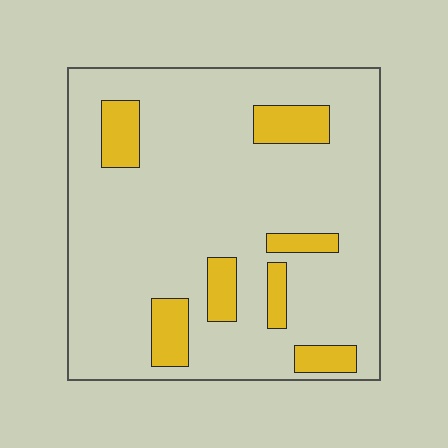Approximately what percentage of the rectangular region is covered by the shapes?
Approximately 15%.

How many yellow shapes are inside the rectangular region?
7.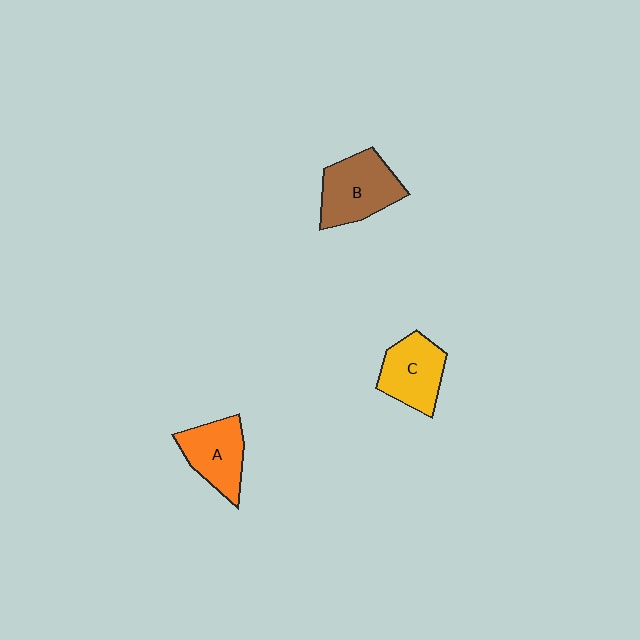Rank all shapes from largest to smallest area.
From largest to smallest: B (brown), C (yellow), A (orange).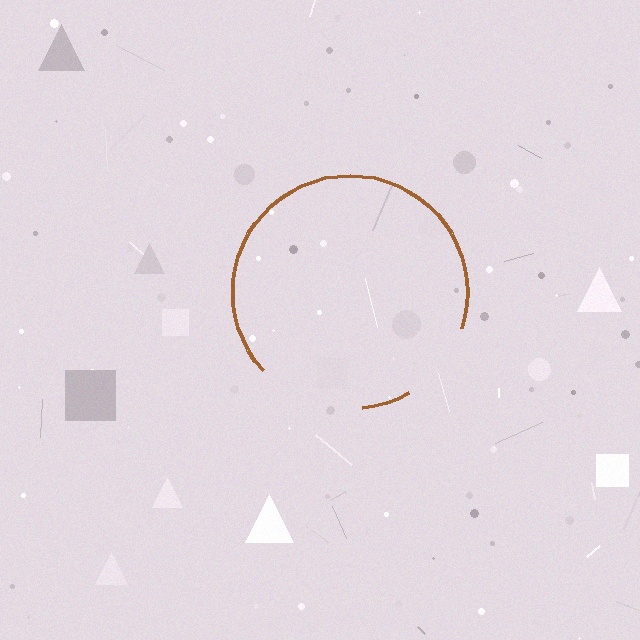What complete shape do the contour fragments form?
The contour fragments form a circle.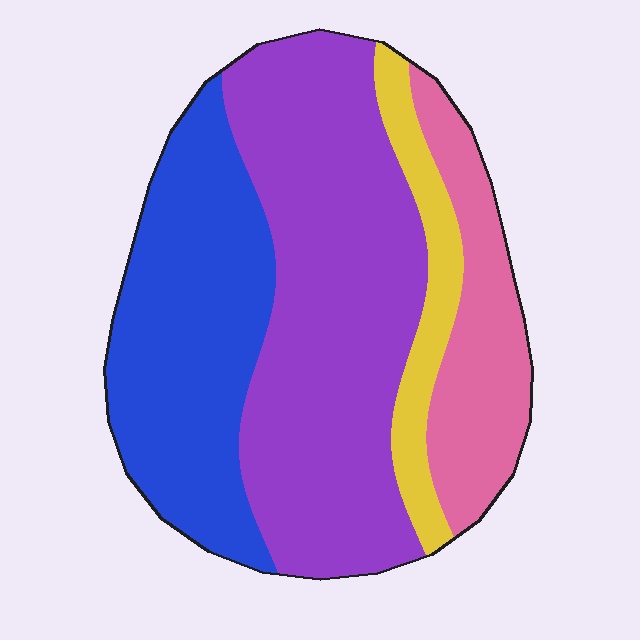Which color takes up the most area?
Purple, at roughly 45%.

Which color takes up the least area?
Yellow, at roughly 10%.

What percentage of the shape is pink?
Pink takes up less than a sixth of the shape.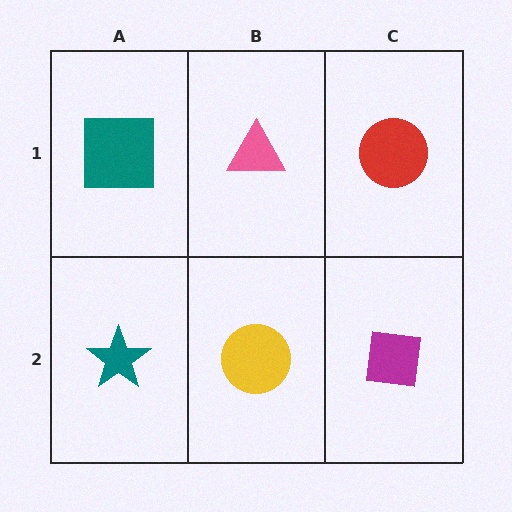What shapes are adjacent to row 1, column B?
A yellow circle (row 2, column B), a teal square (row 1, column A), a red circle (row 1, column C).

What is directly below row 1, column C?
A magenta square.